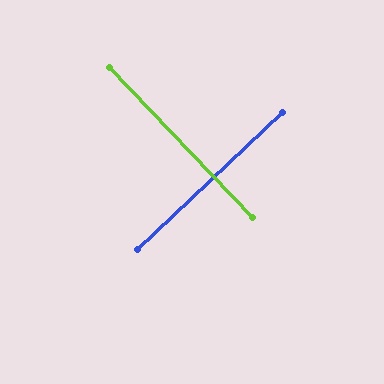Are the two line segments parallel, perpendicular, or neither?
Perpendicular — they meet at approximately 90°.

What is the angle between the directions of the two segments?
Approximately 90 degrees.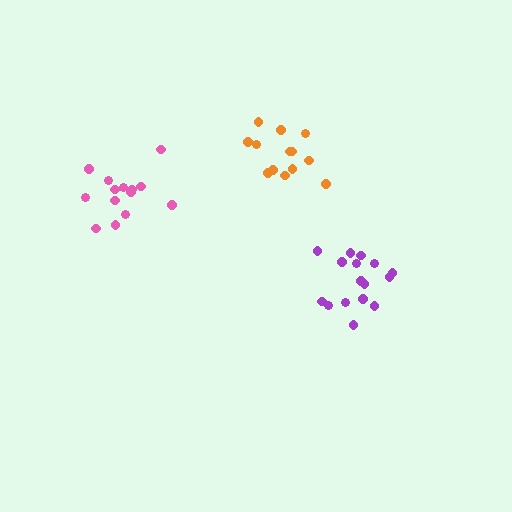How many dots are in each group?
Group 1: 16 dots, Group 2: 14 dots, Group 3: 13 dots (43 total).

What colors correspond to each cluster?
The clusters are colored: purple, pink, orange.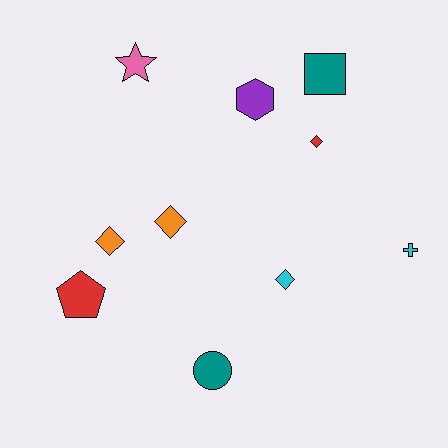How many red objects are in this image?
There are 2 red objects.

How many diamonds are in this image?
There are 4 diamonds.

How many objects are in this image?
There are 10 objects.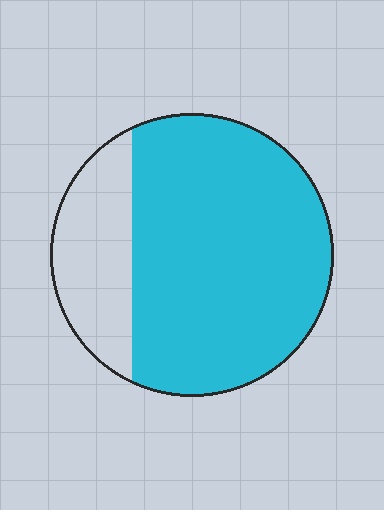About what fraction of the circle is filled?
About three quarters (3/4).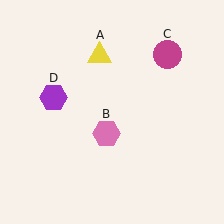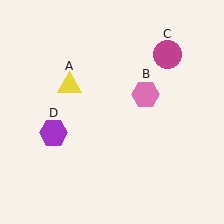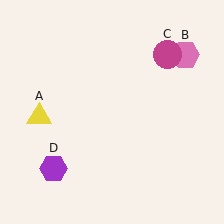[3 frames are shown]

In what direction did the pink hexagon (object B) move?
The pink hexagon (object B) moved up and to the right.